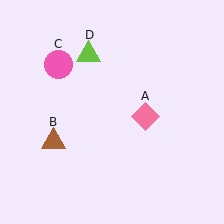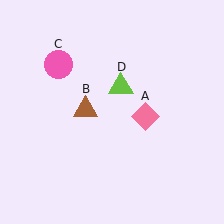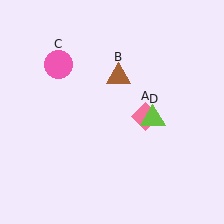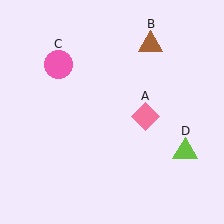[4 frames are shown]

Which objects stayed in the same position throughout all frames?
Pink diamond (object A) and pink circle (object C) remained stationary.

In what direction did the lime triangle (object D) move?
The lime triangle (object D) moved down and to the right.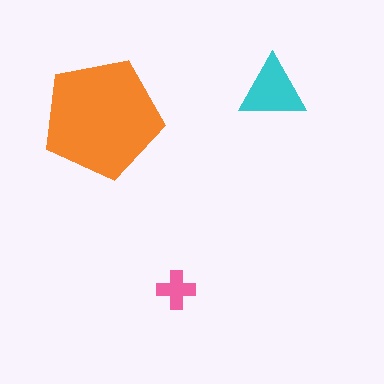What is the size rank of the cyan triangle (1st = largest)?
2nd.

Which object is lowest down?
The pink cross is bottommost.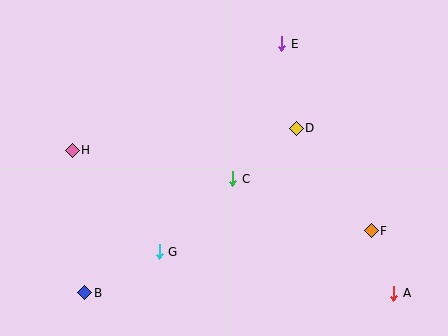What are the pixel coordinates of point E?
Point E is at (282, 44).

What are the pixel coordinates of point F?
Point F is at (371, 231).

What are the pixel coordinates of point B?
Point B is at (85, 293).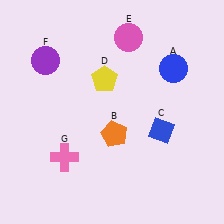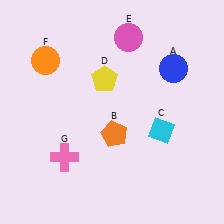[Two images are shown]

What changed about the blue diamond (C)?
In Image 1, C is blue. In Image 2, it changed to cyan.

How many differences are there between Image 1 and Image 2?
There are 2 differences between the two images.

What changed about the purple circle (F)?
In Image 1, F is purple. In Image 2, it changed to orange.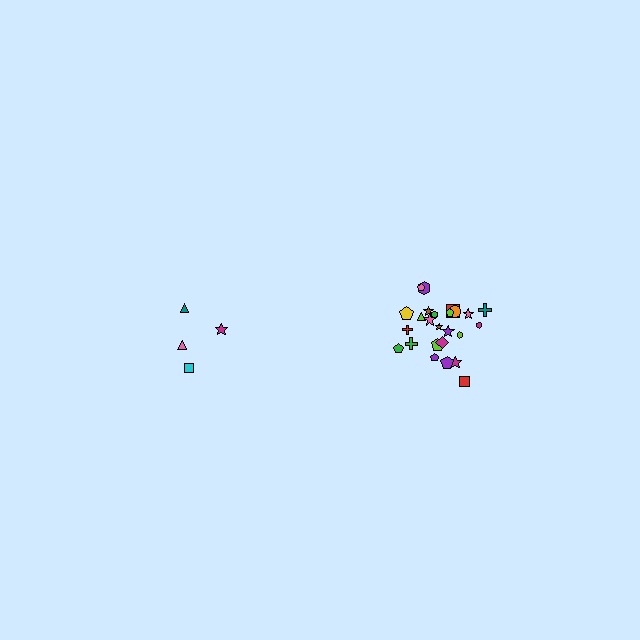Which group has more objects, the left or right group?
The right group.